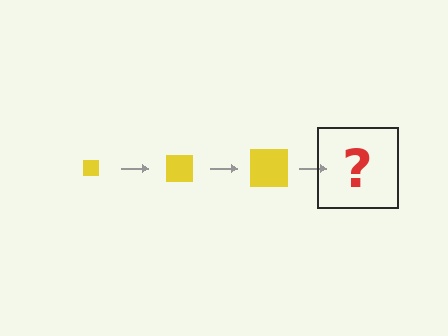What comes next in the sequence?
The next element should be a yellow square, larger than the previous one.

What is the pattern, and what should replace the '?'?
The pattern is that the square gets progressively larger each step. The '?' should be a yellow square, larger than the previous one.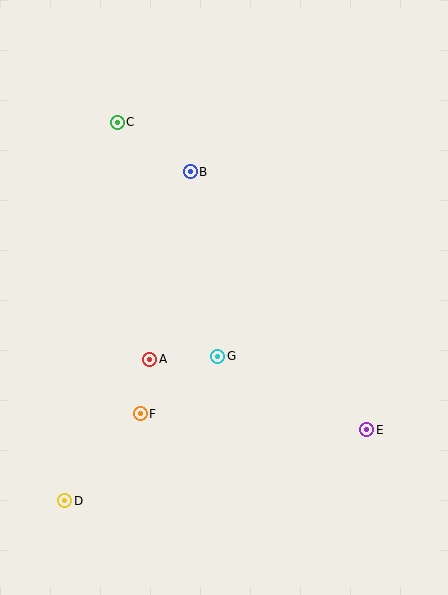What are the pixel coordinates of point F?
Point F is at (140, 414).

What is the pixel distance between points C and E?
The distance between C and E is 396 pixels.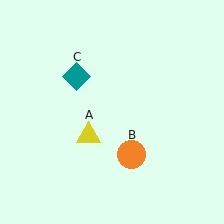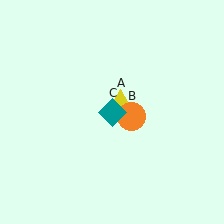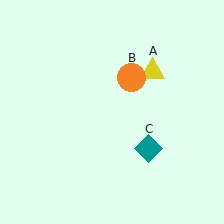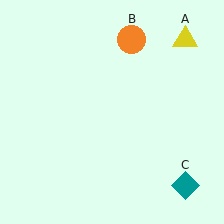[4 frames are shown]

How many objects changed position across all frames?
3 objects changed position: yellow triangle (object A), orange circle (object B), teal diamond (object C).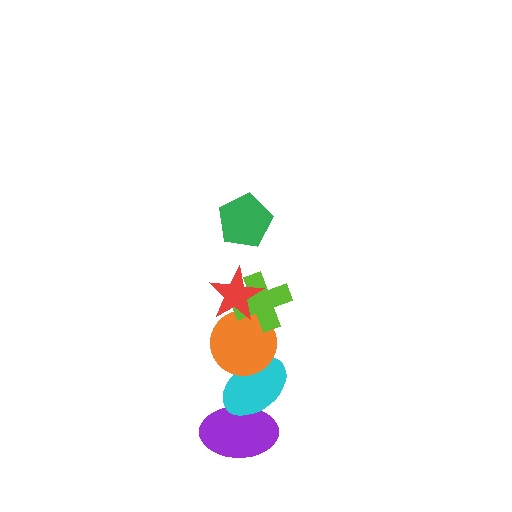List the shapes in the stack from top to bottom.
From top to bottom: the green pentagon, the red star, the lime cross, the orange circle, the cyan ellipse, the purple ellipse.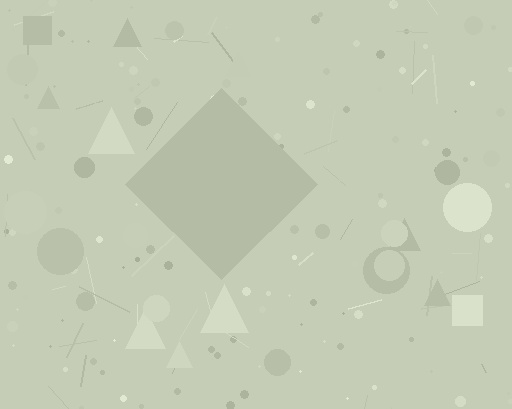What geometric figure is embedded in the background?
A diamond is embedded in the background.